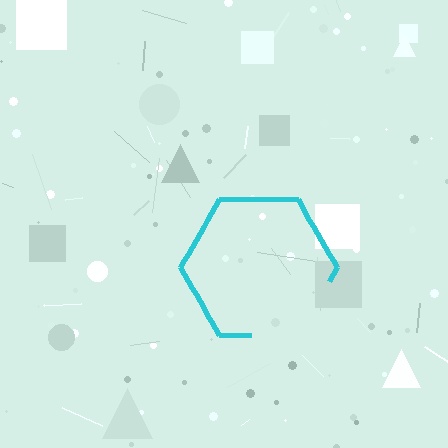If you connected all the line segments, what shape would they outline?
They would outline a hexagon.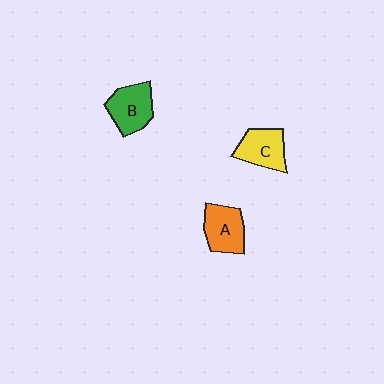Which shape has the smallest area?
Shape C (yellow).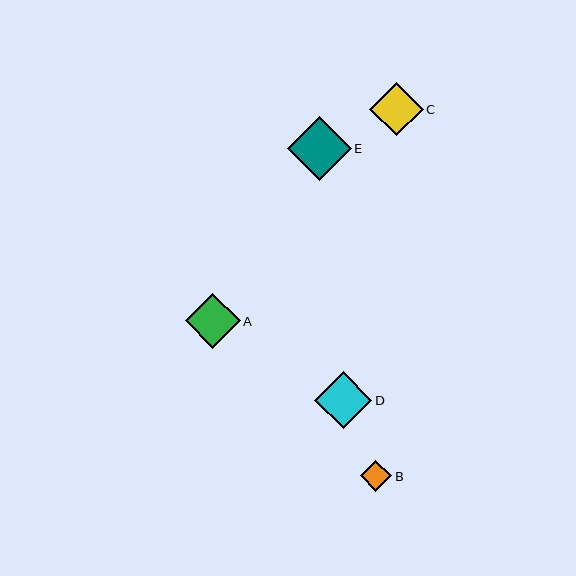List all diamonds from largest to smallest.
From largest to smallest: E, D, A, C, B.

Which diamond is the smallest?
Diamond B is the smallest with a size of approximately 31 pixels.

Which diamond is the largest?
Diamond E is the largest with a size of approximately 64 pixels.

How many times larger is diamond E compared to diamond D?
Diamond E is approximately 1.1 times the size of diamond D.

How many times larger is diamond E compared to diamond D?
Diamond E is approximately 1.1 times the size of diamond D.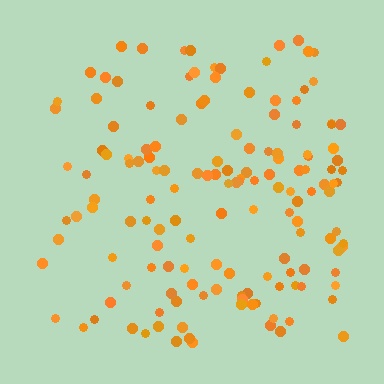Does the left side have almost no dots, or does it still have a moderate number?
Still a moderate number, just noticeably fewer than the right.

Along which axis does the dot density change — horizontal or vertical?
Horizontal.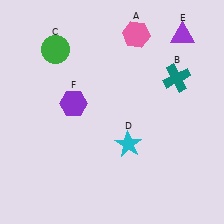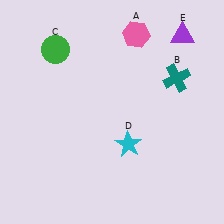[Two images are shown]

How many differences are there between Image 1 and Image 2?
There is 1 difference between the two images.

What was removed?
The purple hexagon (F) was removed in Image 2.